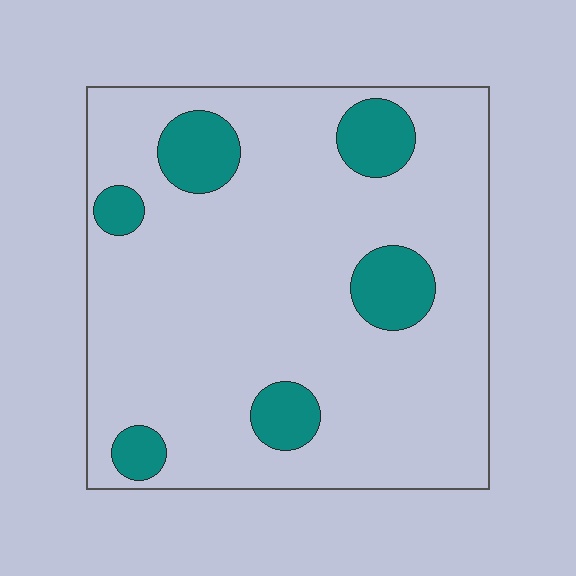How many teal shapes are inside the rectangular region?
6.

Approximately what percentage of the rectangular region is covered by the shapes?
Approximately 15%.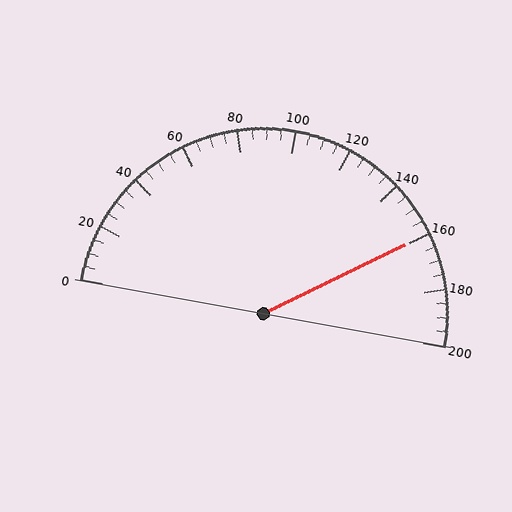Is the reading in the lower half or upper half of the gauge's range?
The reading is in the upper half of the range (0 to 200).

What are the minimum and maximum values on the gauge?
The gauge ranges from 0 to 200.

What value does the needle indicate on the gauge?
The needle indicates approximately 160.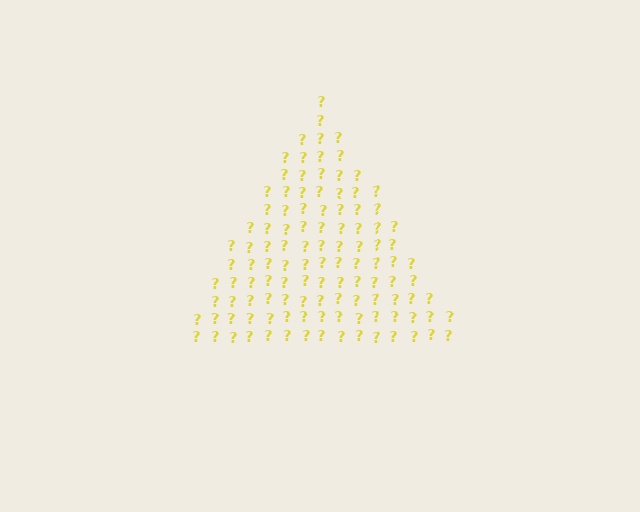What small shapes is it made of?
It is made of small question marks.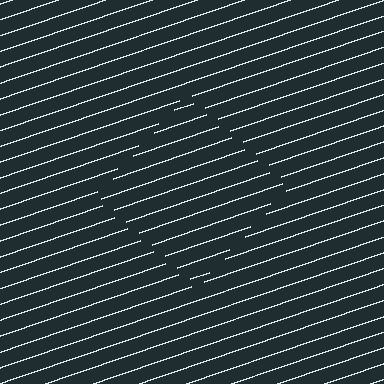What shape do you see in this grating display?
An illusory square. The interior of the shape contains the same grating, shifted by half a period — the contour is defined by the phase discontinuity where line-ends from the inner and outer gratings abut.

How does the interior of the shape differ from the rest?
The interior of the shape contains the same grating, shifted by half a period — the contour is defined by the phase discontinuity where line-ends from the inner and outer gratings abut.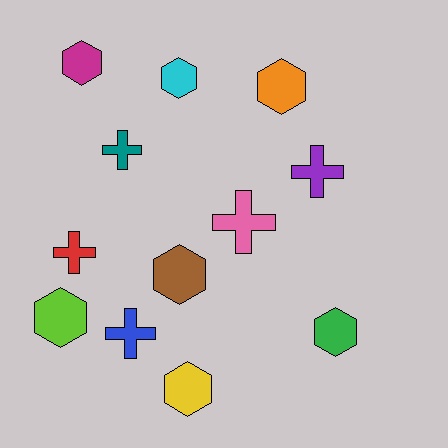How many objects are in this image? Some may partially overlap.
There are 12 objects.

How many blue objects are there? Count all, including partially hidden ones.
There is 1 blue object.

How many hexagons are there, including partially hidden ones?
There are 7 hexagons.